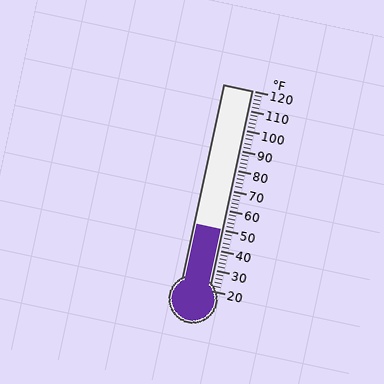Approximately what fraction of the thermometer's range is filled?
The thermometer is filled to approximately 30% of its range.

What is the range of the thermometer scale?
The thermometer scale ranges from 20°F to 120°F.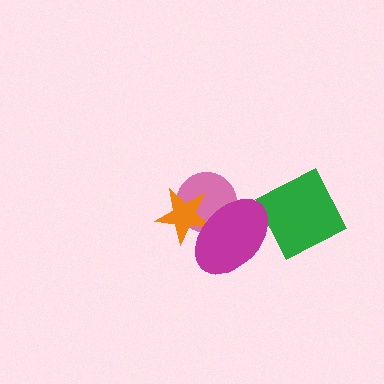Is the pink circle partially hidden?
Yes, it is partially covered by another shape.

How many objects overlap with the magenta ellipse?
2 objects overlap with the magenta ellipse.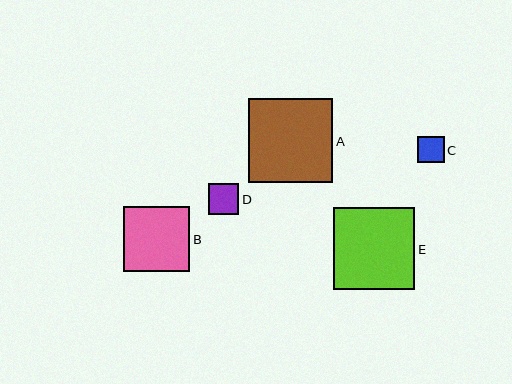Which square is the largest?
Square A is the largest with a size of approximately 84 pixels.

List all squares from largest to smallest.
From largest to smallest: A, E, B, D, C.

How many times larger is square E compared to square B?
Square E is approximately 1.2 times the size of square B.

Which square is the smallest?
Square C is the smallest with a size of approximately 26 pixels.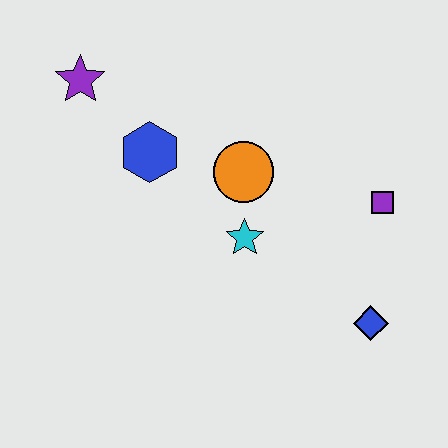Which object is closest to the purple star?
The blue hexagon is closest to the purple star.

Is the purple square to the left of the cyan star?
No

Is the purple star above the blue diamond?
Yes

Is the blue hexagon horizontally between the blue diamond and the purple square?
No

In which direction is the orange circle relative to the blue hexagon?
The orange circle is to the right of the blue hexagon.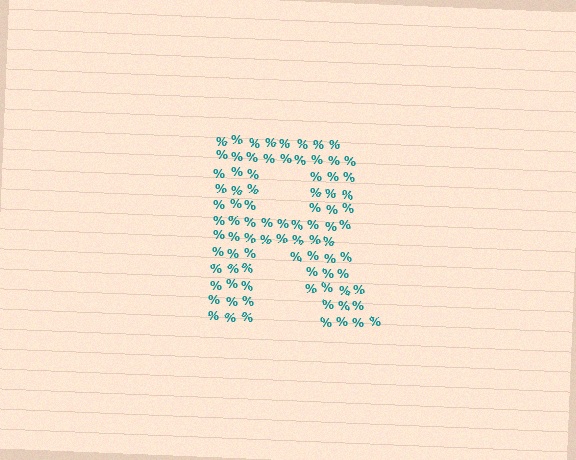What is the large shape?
The large shape is the letter R.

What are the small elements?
The small elements are percent signs.